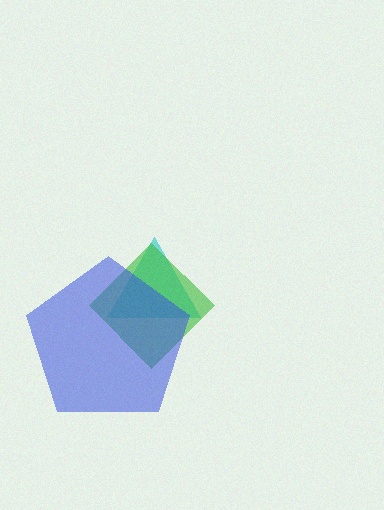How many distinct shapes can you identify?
There are 3 distinct shapes: a cyan triangle, a green diamond, a blue pentagon.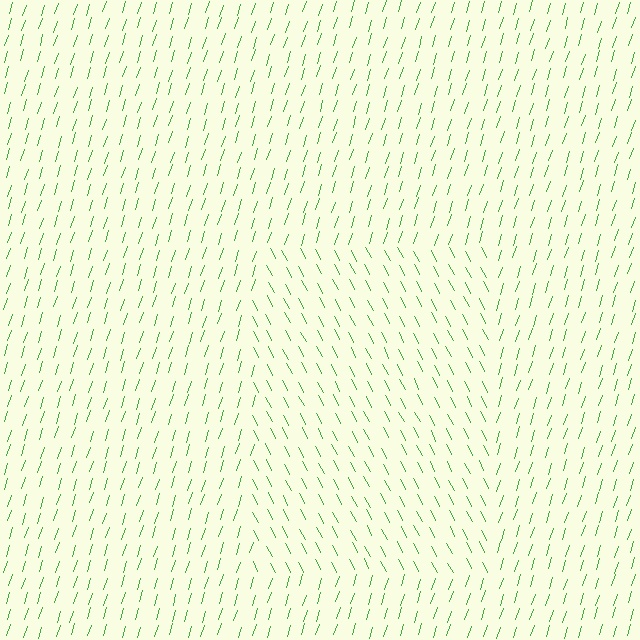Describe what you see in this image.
The image is filled with small green line segments. A rectangle region in the image has lines oriented differently from the surrounding lines, creating a visible texture boundary.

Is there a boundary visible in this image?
Yes, there is a texture boundary formed by a change in line orientation.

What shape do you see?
I see a rectangle.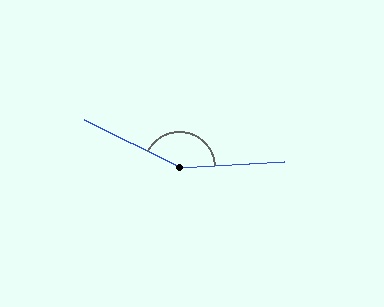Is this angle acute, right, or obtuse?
It is obtuse.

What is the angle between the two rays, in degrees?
Approximately 151 degrees.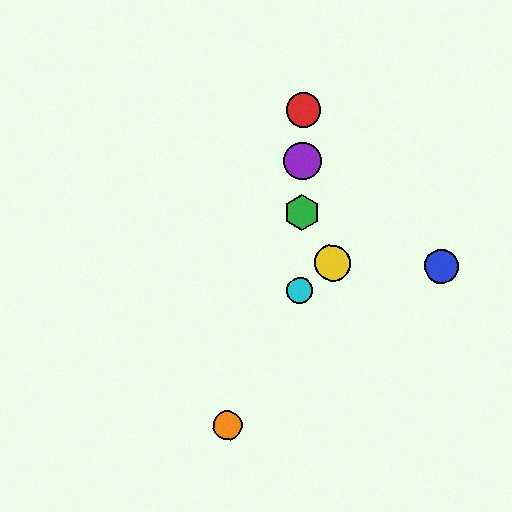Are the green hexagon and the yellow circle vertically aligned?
No, the green hexagon is at x≈301 and the yellow circle is at x≈332.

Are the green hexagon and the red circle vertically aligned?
Yes, both are at x≈301.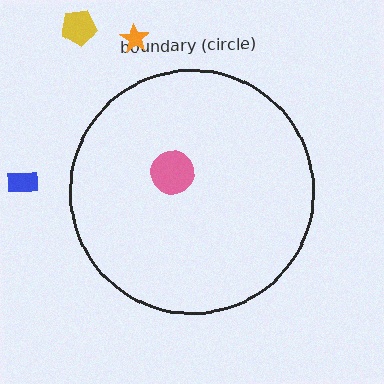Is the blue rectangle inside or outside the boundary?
Outside.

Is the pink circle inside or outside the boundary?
Inside.